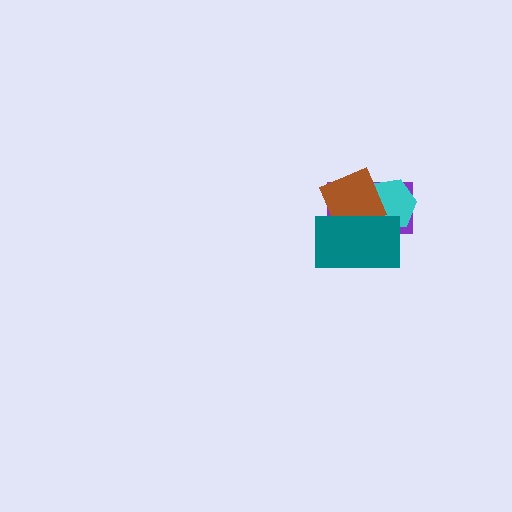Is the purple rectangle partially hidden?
Yes, it is partially covered by another shape.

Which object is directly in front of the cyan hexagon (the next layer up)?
The brown diamond is directly in front of the cyan hexagon.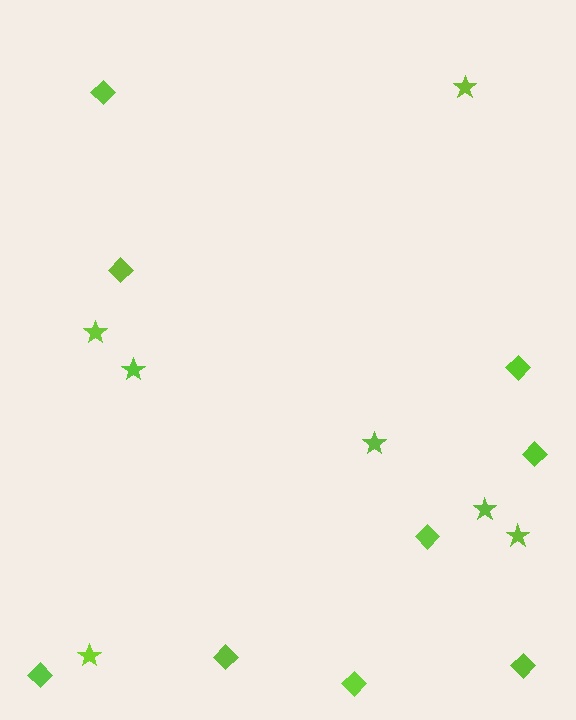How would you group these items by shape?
There are 2 groups: one group of diamonds (9) and one group of stars (7).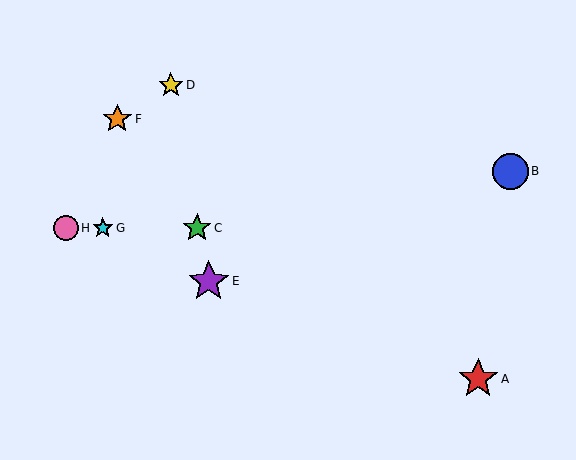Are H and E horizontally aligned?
No, H is at y≈228 and E is at y≈281.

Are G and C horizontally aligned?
Yes, both are at y≈228.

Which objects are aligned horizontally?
Objects C, G, H are aligned horizontally.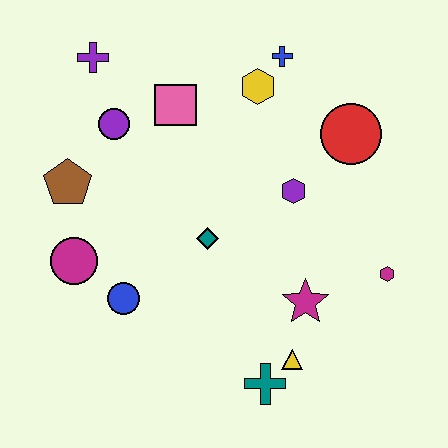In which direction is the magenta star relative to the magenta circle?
The magenta star is to the right of the magenta circle.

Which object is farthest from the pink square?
The teal cross is farthest from the pink square.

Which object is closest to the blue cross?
The yellow hexagon is closest to the blue cross.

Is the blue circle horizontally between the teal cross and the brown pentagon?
Yes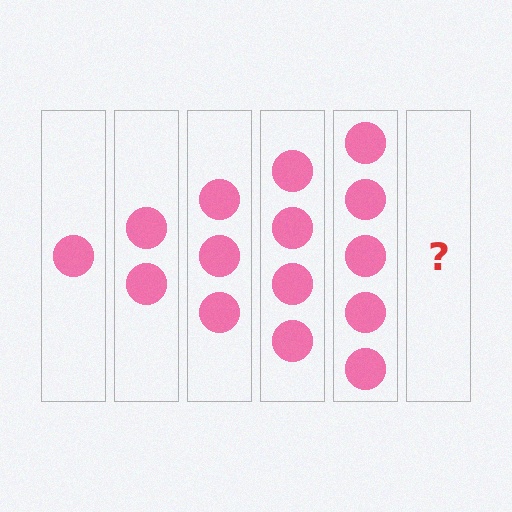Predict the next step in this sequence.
The next step is 6 circles.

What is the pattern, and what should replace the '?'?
The pattern is that each step adds one more circle. The '?' should be 6 circles.